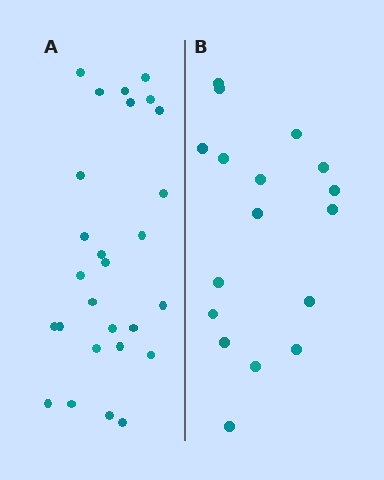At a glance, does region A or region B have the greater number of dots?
Region A (the left region) has more dots.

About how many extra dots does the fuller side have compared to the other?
Region A has roughly 10 or so more dots than region B.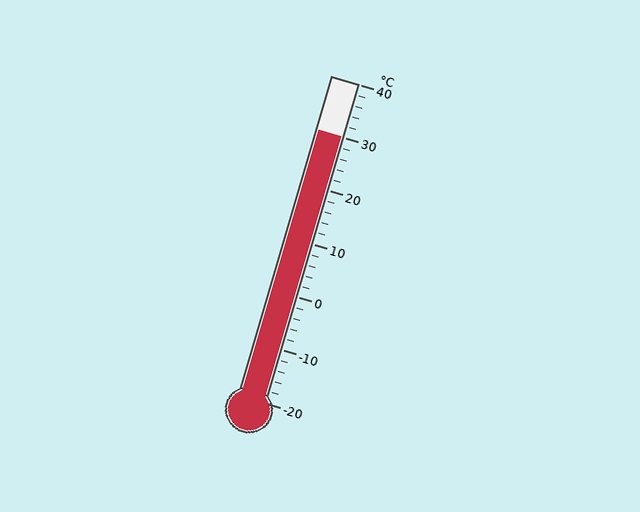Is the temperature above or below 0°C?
The temperature is above 0°C.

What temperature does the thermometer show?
The thermometer shows approximately 30°C.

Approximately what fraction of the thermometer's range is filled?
The thermometer is filled to approximately 85% of its range.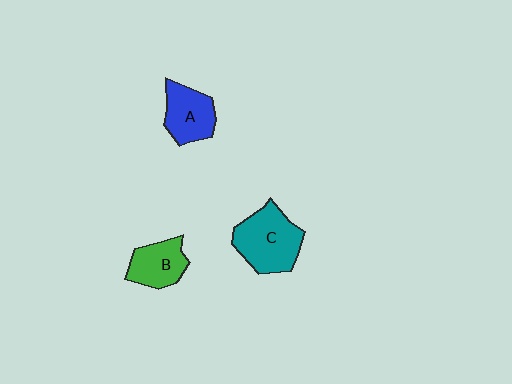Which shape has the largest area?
Shape C (teal).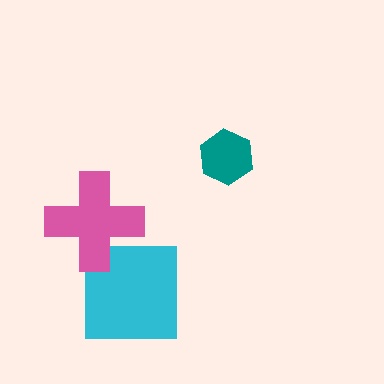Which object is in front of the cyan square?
The pink cross is in front of the cyan square.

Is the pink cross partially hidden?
No, no other shape covers it.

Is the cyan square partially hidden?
Yes, it is partially covered by another shape.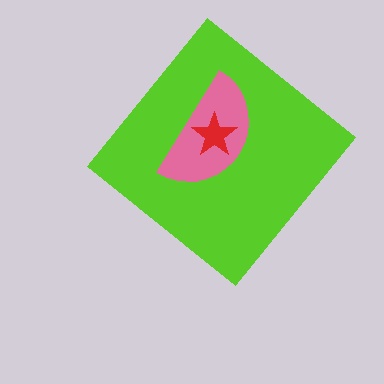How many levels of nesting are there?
3.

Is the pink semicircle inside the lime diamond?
Yes.